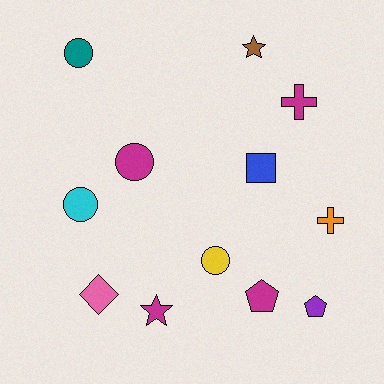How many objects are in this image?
There are 12 objects.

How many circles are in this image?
There are 4 circles.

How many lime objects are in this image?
There are no lime objects.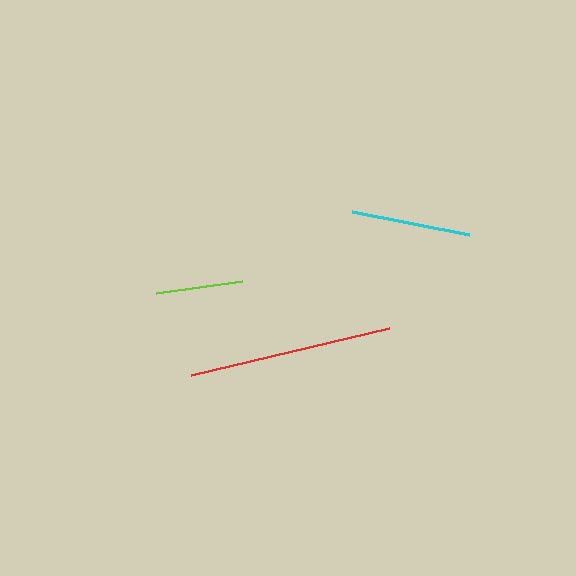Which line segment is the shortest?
The lime line is the shortest at approximately 86 pixels.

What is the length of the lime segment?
The lime segment is approximately 86 pixels long.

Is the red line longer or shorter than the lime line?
The red line is longer than the lime line.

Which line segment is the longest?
The red line is the longest at approximately 203 pixels.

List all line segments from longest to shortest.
From longest to shortest: red, cyan, lime.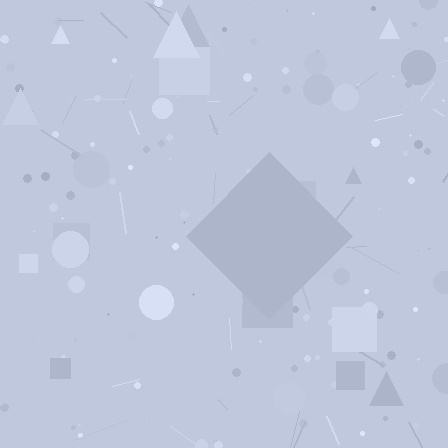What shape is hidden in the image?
A diamond is hidden in the image.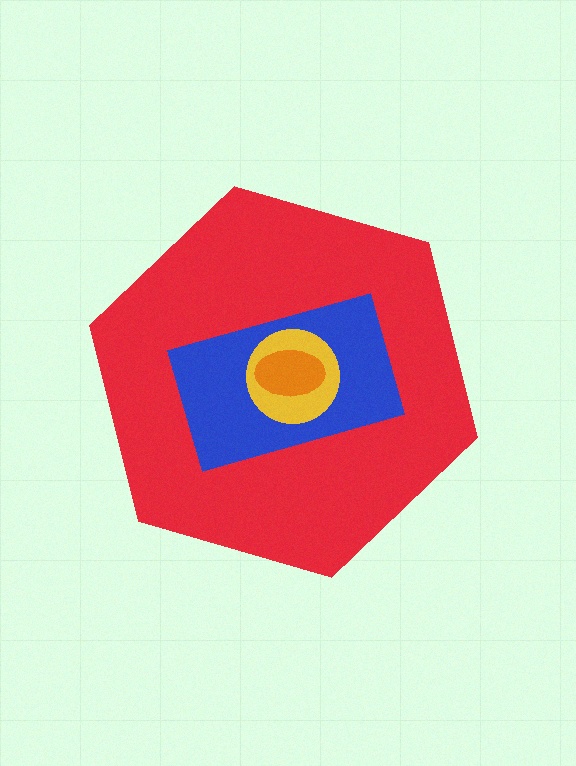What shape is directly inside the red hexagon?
The blue rectangle.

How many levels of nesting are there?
4.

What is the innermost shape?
The orange ellipse.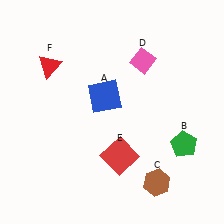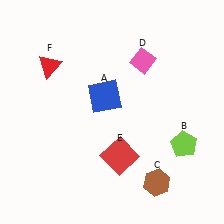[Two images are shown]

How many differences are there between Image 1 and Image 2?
There is 1 difference between the two images.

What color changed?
The pentagon (B) changed from green in Image 1 to lime in Image 2.